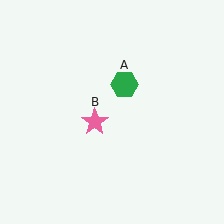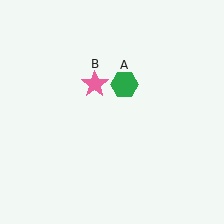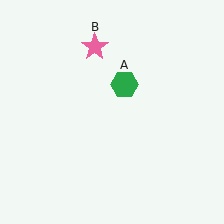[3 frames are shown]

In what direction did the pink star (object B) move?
The pink star (object B) moved up.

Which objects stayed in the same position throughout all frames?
Green hexagon (object A) remained stationary.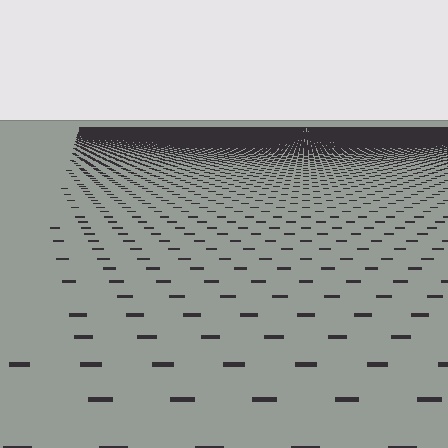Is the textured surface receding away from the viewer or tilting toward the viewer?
The surface is receding away from the viewer. Texture elements get smaller and denser toward the top.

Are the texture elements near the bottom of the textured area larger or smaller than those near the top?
Larger. Near the bottom, elements are closer to the viewer and appear at a bigger on-screen size.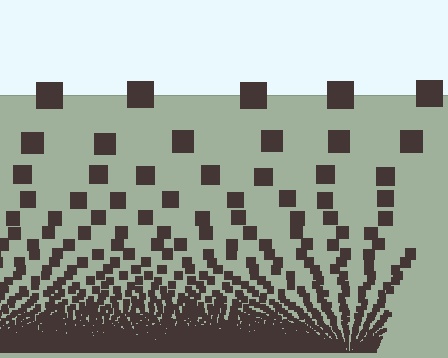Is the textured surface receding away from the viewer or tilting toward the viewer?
The surface appears to tilt toward the viewer. Texture elements get larger and sparser toward the top.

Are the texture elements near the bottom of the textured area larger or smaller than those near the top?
Smaller. The gradient is inverted — elements near the bottom are smaller and denser.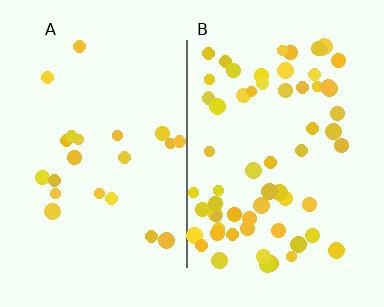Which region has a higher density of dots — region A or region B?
B (the right).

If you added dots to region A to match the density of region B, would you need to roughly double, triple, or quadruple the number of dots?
Approximately triple.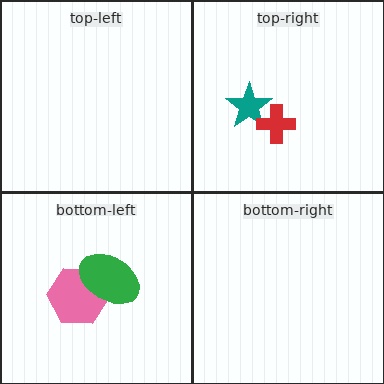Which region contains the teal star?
The top-right region.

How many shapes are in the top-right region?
2.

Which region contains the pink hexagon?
The bottom-left region.